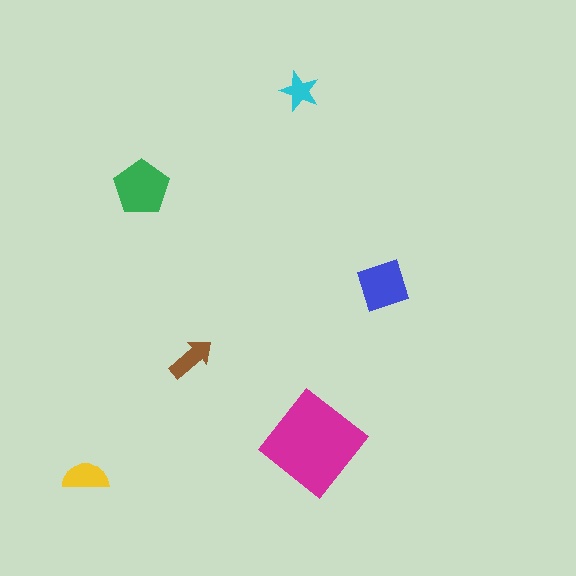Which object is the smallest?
The cyan star.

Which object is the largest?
The magenta diamond.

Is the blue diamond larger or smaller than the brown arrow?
Larger.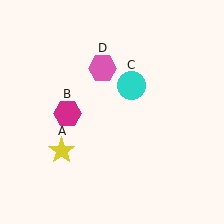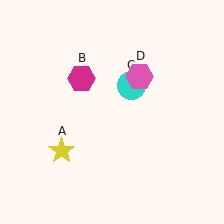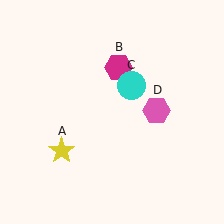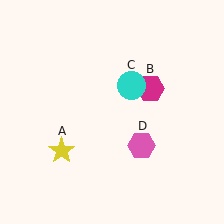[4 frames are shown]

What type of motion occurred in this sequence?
The magenta hexagon (object B), pink hexagon (object D) rotated clockwise around the center of the scene.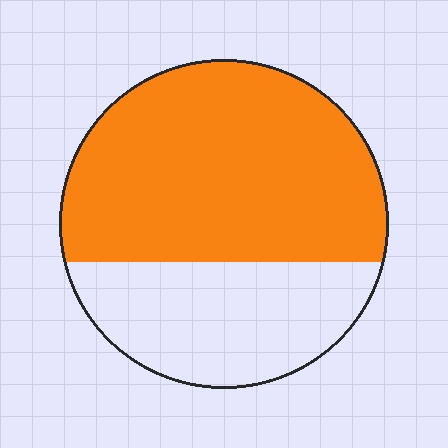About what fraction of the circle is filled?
About five eighths (5/8).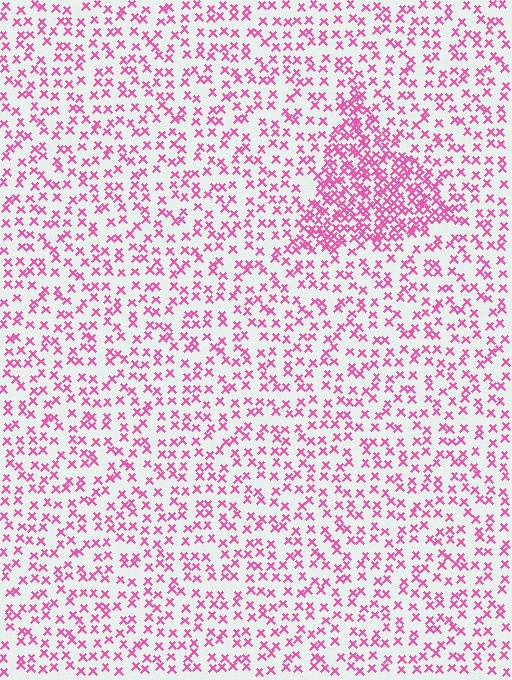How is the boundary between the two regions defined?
The boundary is defined by a change in element density (approximately 2.4x ratio). All elements are the same color, size, and shape.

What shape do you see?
I see a triangle.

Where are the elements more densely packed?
The elements are more densely packed inside the triangle boundary.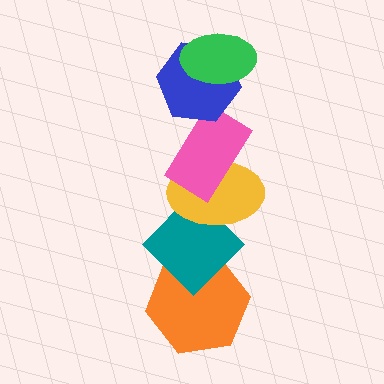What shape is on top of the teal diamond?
The yellow ellipse is on top of the teal diamond.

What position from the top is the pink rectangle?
The pink rectangle is 3rd from the top.